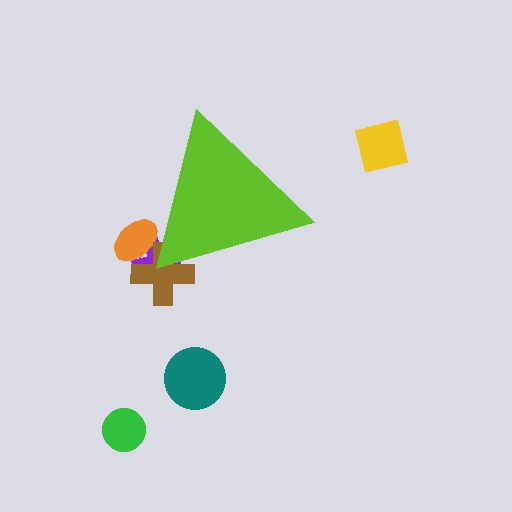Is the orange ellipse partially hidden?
Yes, the orange ellipse is partially hidden behind the lime triangle.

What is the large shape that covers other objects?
A lime triangle.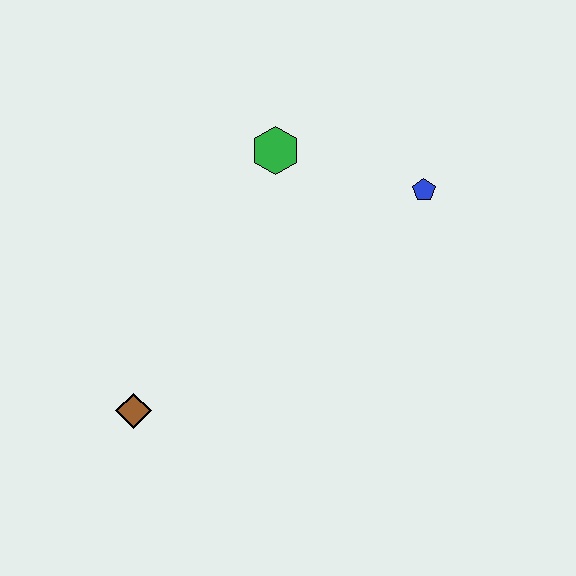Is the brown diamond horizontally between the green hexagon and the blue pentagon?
No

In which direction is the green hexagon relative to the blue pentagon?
The green hexagon is to the left of the blue pentagon.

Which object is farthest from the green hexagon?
The brown diamond is farthest from the green hexagon.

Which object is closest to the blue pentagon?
The green hexagon is closest to the blue pentagon.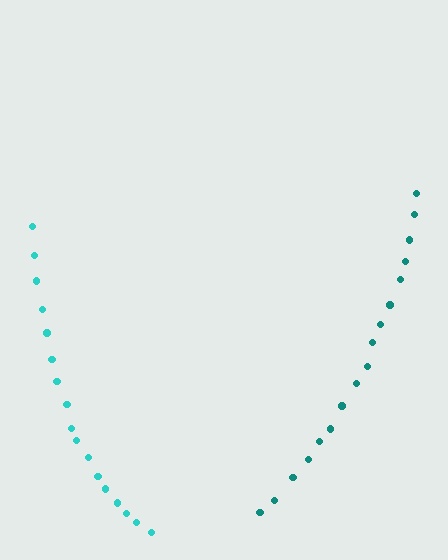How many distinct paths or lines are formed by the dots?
There are 2 distinct paths.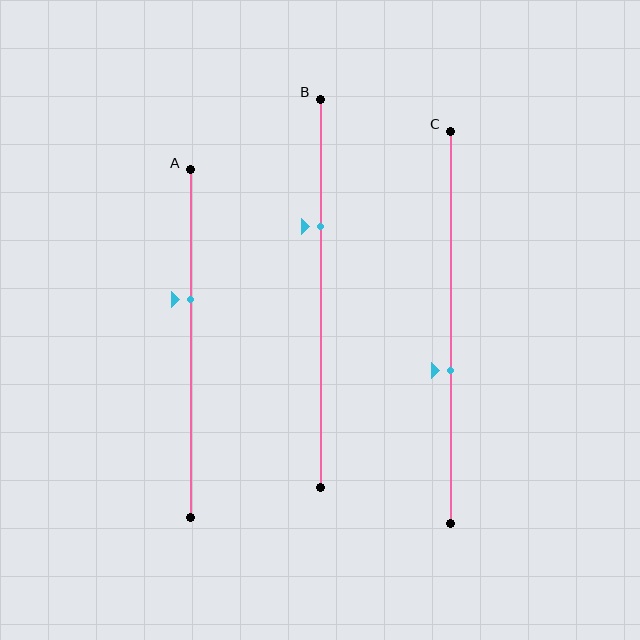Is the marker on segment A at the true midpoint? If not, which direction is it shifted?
No, the marker on segment A is shifted upward by about 13% of the segment length.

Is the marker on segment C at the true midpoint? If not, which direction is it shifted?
No, the marker on segment C is shifted downward by about 11% of the segment length.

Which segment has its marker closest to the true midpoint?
Segment C has its marker closest to the true midpoint.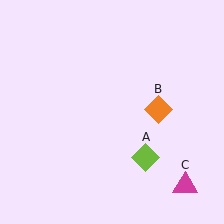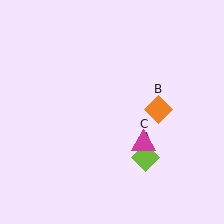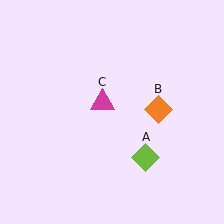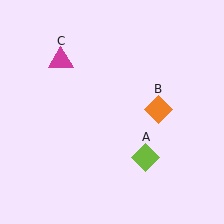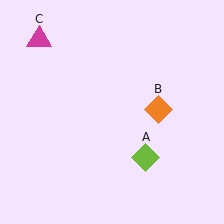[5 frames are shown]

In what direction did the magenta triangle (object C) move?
The magenta triangle (object C) moved up and to the left.